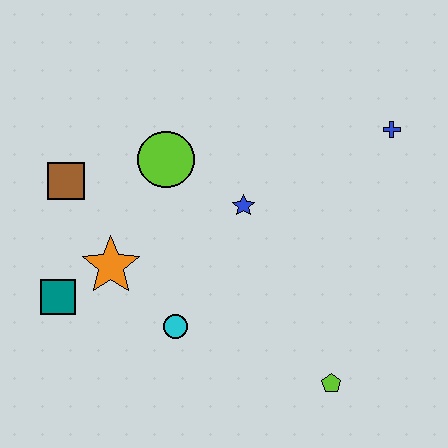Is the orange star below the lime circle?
Yes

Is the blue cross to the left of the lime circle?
No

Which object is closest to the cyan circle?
The orange star is closest to the cyan circle.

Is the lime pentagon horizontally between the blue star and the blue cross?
Yes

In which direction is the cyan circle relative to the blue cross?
The cyan circle is to the left of the blue cross.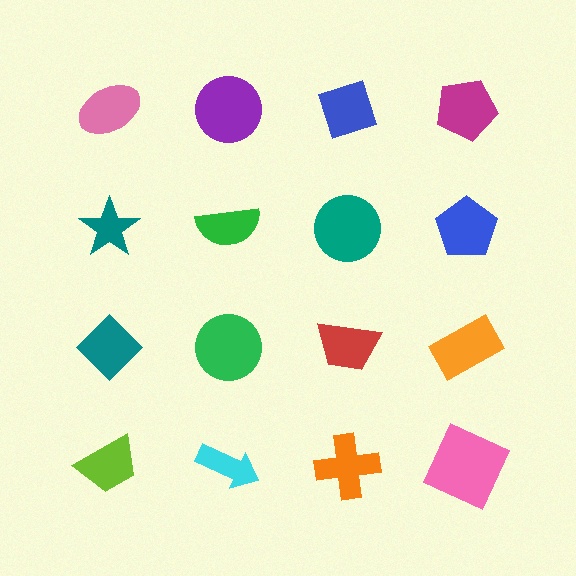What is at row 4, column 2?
A cyan arrow.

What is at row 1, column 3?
A blue diamond.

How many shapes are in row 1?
4 shapes.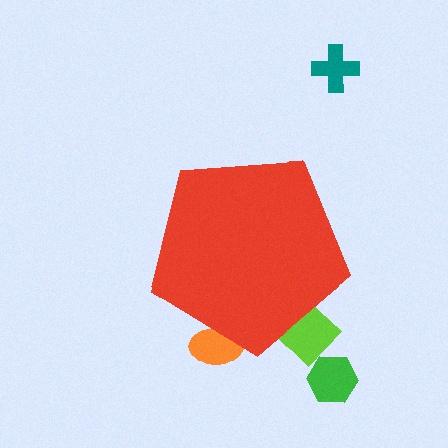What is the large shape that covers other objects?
A red pentagon.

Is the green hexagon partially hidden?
No, the green hexagon is fully visible.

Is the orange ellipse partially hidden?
Yes, the orange ellipse is partially hidden behind the red pentagon.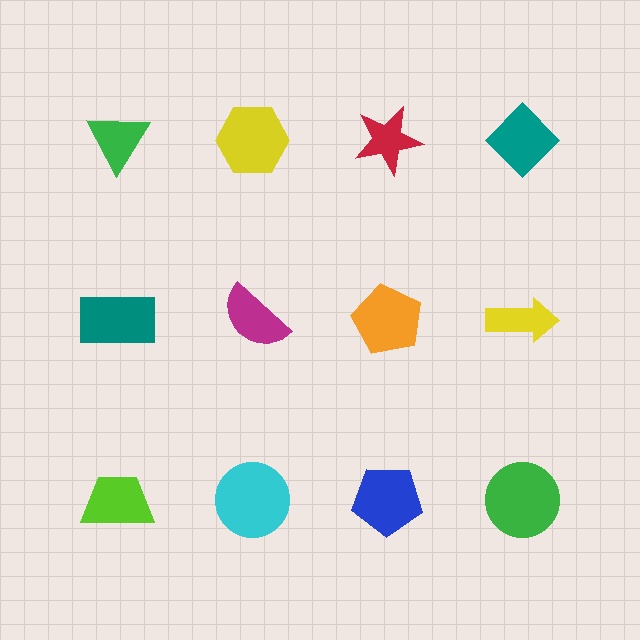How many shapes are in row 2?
4 shapes.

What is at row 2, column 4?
A yellow arrow.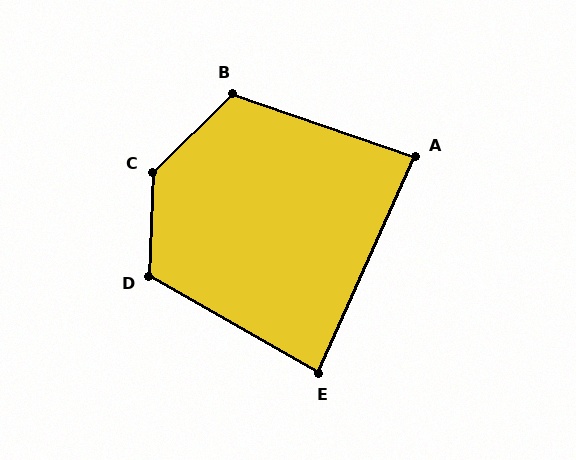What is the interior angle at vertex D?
Approximately 118 degrees (obtuse).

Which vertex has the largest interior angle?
C, at approximately 137 degrees.